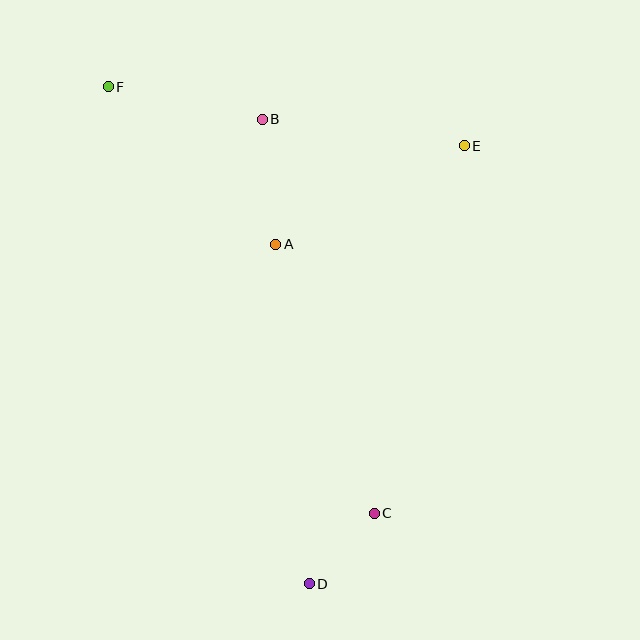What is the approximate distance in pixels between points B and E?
The distance between B and E is approximately 204 pixels.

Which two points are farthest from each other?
Points D and F are farthest from each other.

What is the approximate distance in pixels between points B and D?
The distance between B and D is approximately 467 pixels.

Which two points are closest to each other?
Points C and D are closest to each other.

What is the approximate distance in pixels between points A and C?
The distance between A and C is approximately 286 pixels.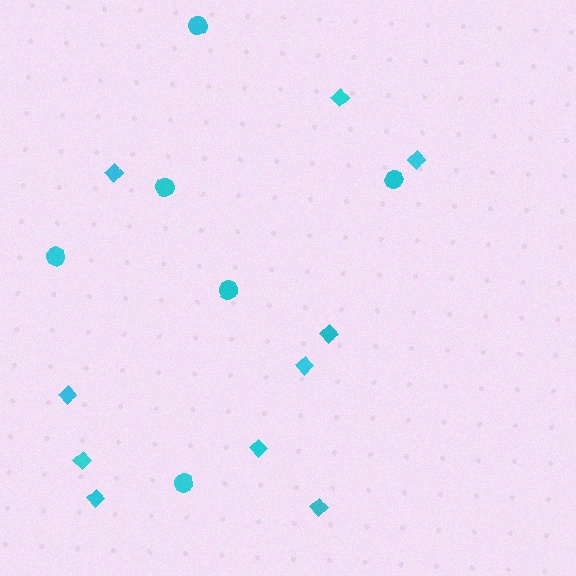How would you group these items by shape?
There are 2 groups: one group of circles (6) and one group of diamonds (10).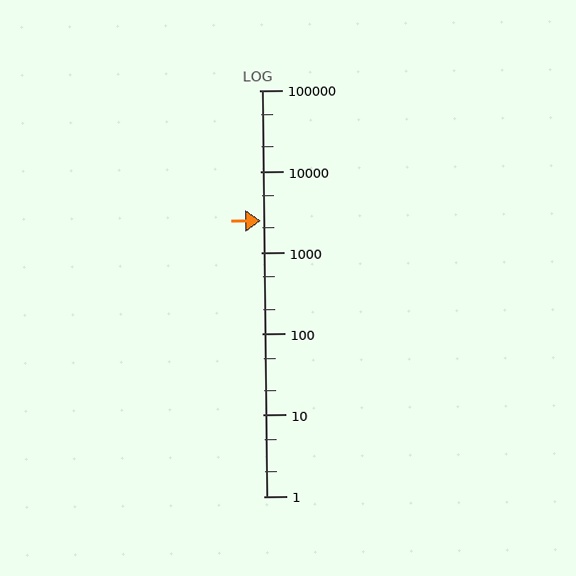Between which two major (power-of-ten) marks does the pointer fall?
The pointer is between 1000 and 10000.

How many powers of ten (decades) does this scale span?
The scale spans 5 decades, from 1 to 100000.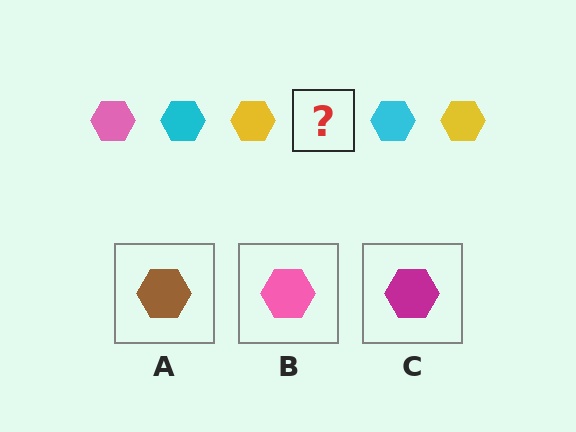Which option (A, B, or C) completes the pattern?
B.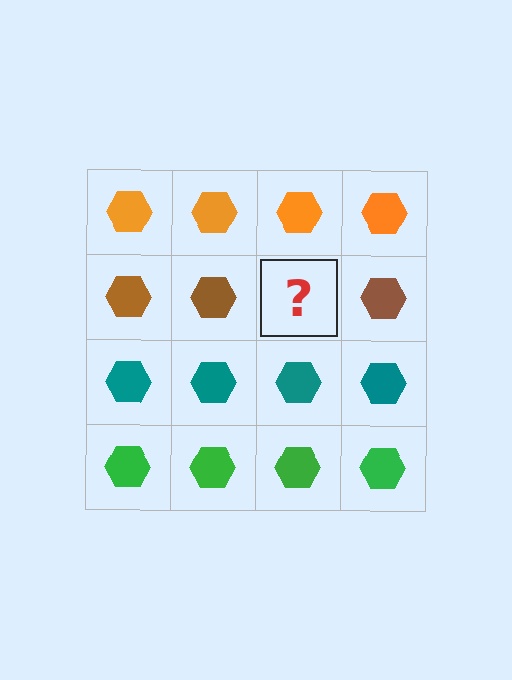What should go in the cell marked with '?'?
The missing cell should contain a brown hexagon.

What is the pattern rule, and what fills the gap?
The rule is that each row has a consistent color. The gap should be filled with a brown hexagon.